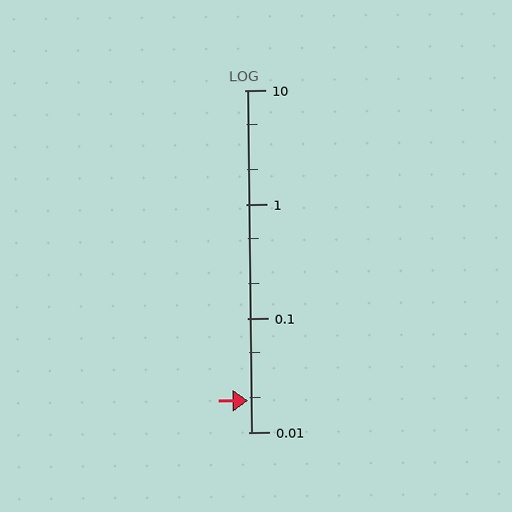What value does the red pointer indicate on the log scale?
The pointer indicates approximately 0.019.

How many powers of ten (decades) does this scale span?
The scale spans 3 decades, from 0.01 to 10.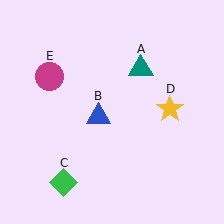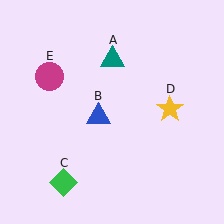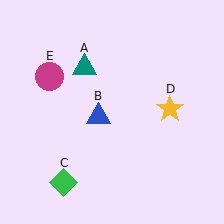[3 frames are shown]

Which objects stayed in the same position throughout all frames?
Blue triangle (object B) and green diamond (object C) and yellow star (object D) and magenta circle (object E) remained stationary.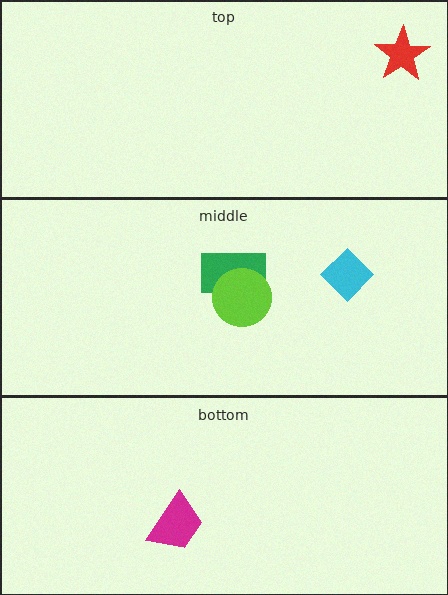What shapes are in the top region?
The red star.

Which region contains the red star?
The top region.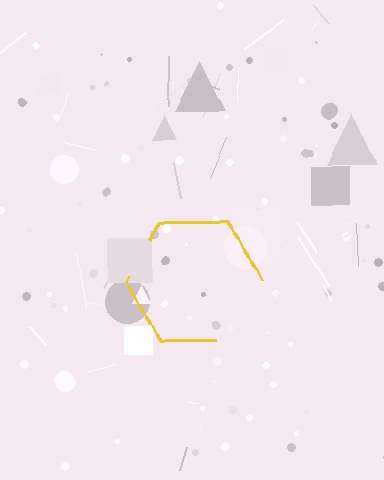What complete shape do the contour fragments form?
The contour fragments form a hexagon.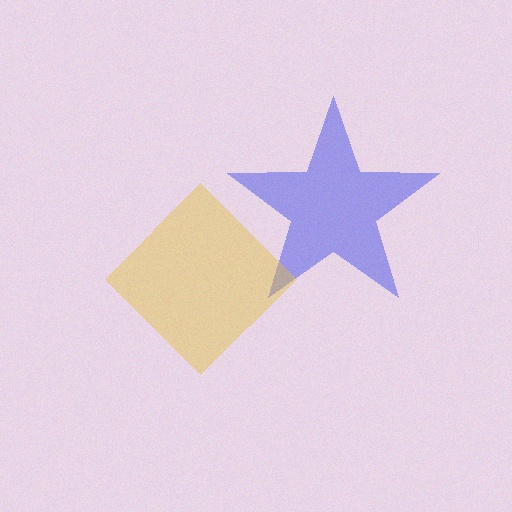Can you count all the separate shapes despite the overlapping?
Yes, there are 2 separate shapes.